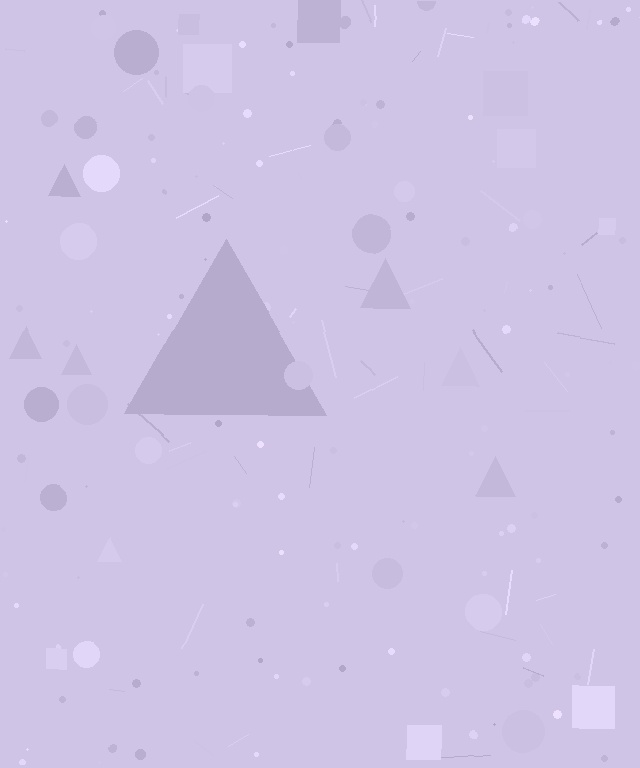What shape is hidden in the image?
A triangle is hidden in the image.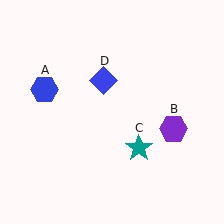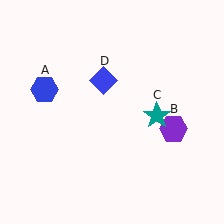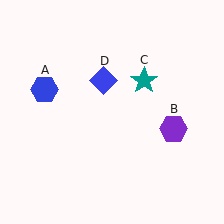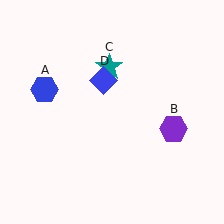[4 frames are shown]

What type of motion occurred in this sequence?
The teal star (object C) rotated counterclockwise around the center of the scene.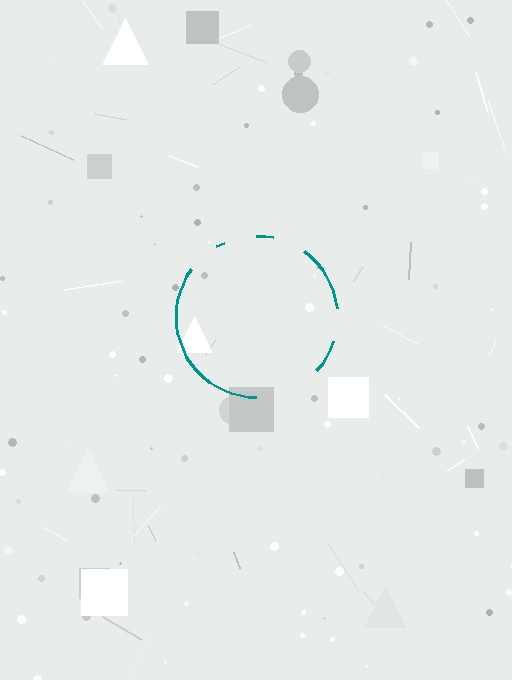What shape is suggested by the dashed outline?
The dashed outline suggests a circle.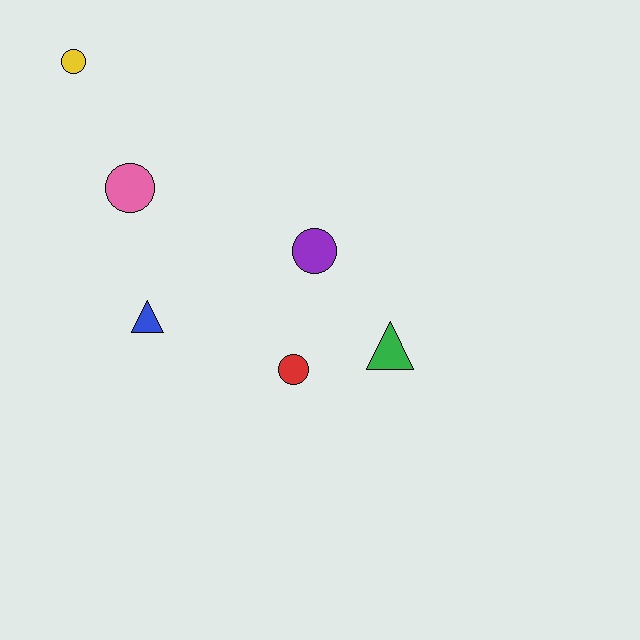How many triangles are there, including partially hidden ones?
There are 2 triangles.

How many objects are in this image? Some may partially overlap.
There are 6 objects.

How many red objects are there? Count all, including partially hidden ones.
There is 1 red object.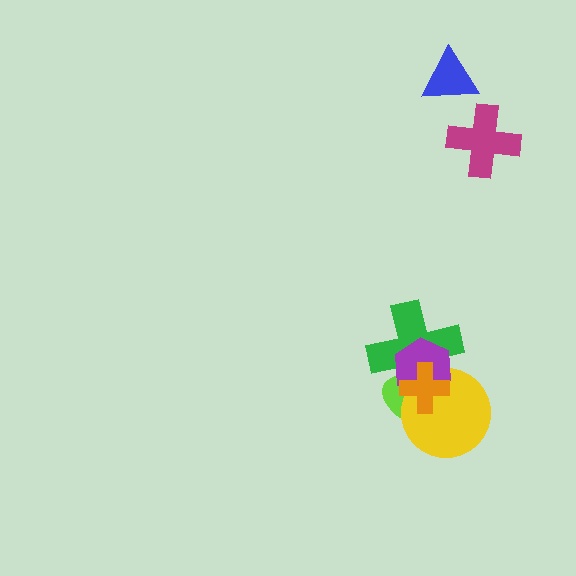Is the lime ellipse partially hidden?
Yes, it is partially covered by another shape.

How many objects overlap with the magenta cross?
0 objects overlap with the magenta cross.